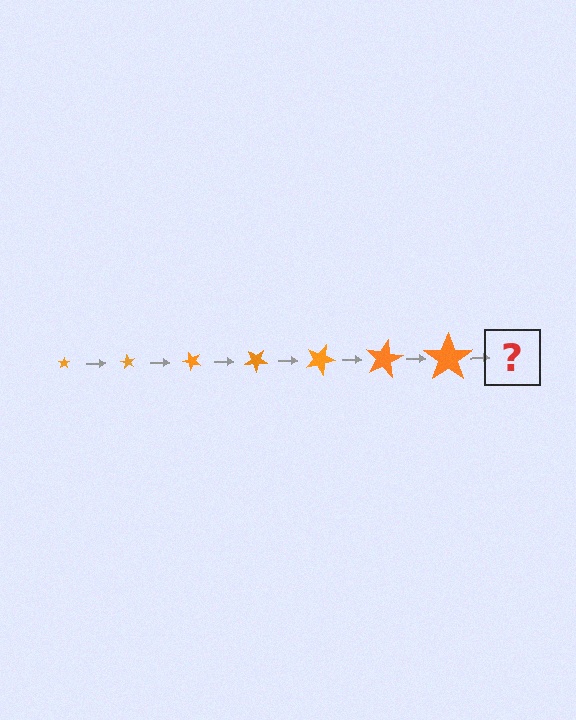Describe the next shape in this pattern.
It should be a star, larger than the previous one and rotated 420 degrees from the start.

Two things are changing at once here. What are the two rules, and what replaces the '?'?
The two rules are that the star grows larger each step and it rotates 60 degrees each step. The '?' should be a star, larger than the previous one and rotated 420 degrees from the start.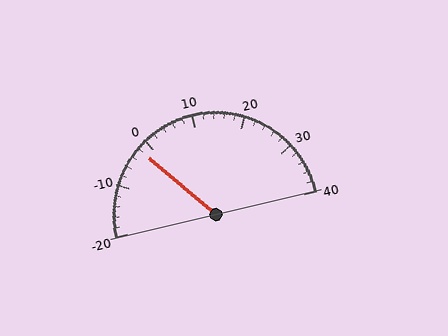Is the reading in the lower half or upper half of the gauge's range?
The reading is in the lower half of the range (-20 to 40).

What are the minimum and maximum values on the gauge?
The gauge ranges from -20 to 40.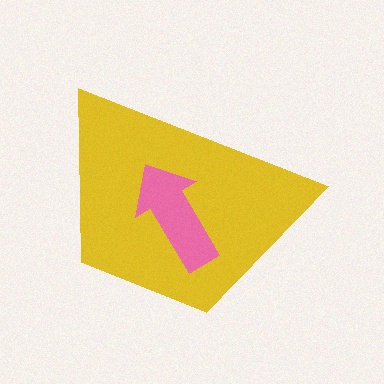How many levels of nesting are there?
2.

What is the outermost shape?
The yellow trapezoid.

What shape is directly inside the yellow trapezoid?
The pink arrow.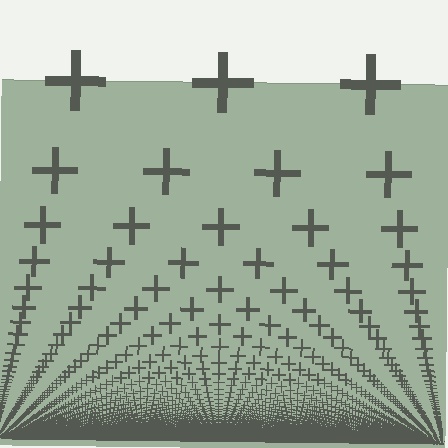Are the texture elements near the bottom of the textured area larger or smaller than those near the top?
Smaller. The gradient is inverted — elements near the bottom are smaller and denser.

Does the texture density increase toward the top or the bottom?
Density increases toward the bottom.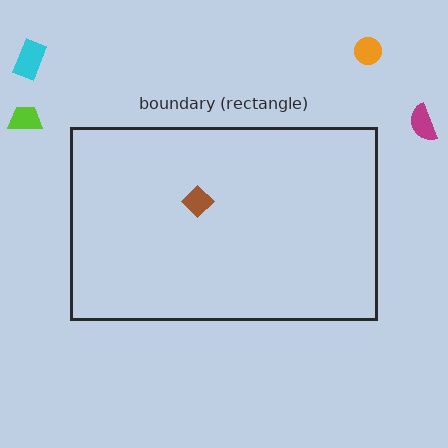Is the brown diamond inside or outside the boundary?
Inside.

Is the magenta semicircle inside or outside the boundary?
Outside.